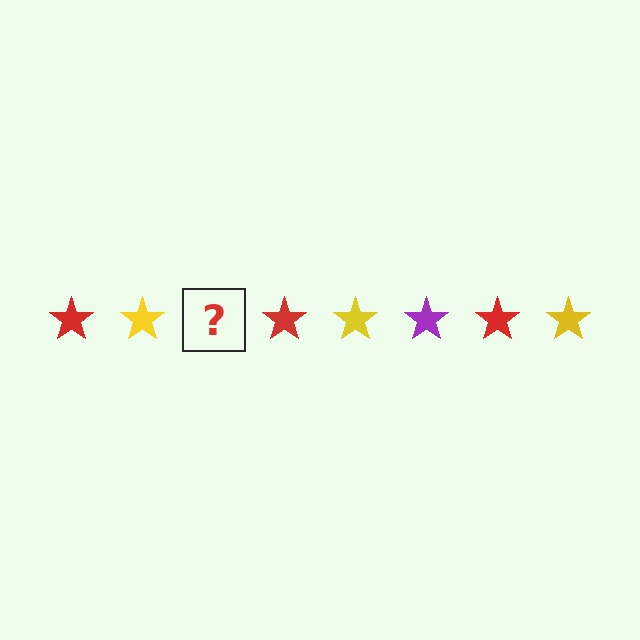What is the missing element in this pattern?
The missing element is a purple star.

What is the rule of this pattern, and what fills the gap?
The rule is that the pattern cycles through red, yellow, purple stars. The gap should be filled with a purple star.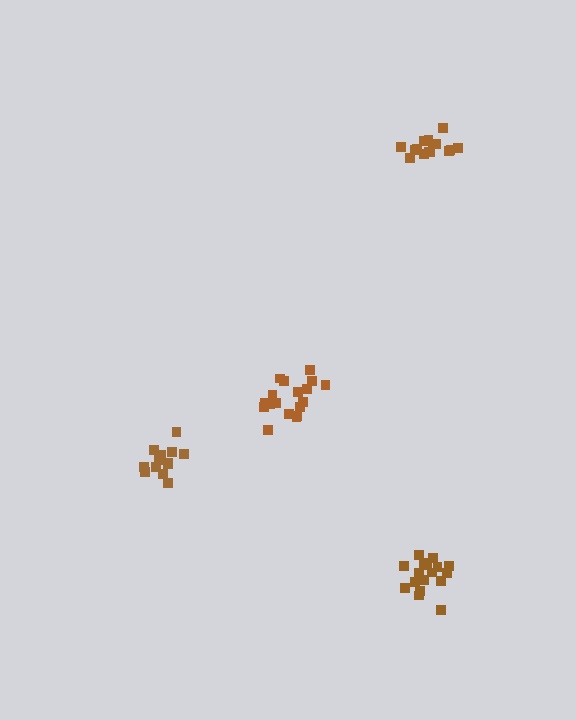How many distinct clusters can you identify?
There are 4 distinct clusters.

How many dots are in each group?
Group 1: 18 dots, Group 2: 17 dots, Group 3: 14 dots, Group 4: 16 dots (65 total).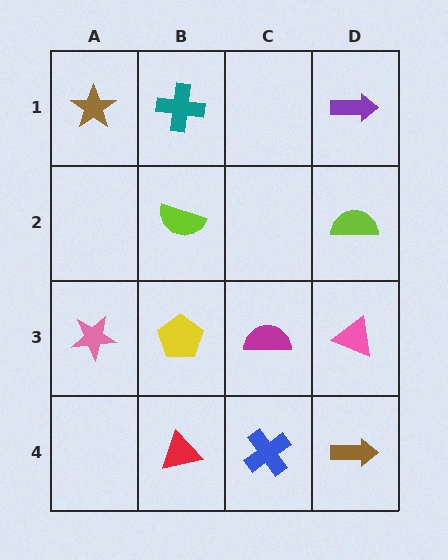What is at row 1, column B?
A teal cross.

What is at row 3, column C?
A magenta semicircle.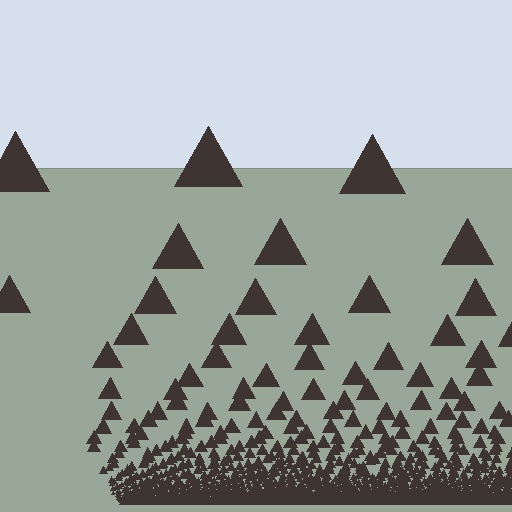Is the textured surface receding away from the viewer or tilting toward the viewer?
The surface appears to tilt toward the viewer. Texture elements get larger and sparser toward the top.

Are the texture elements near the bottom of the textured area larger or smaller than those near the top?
Smaller. The gradient is inverted — elements near the bottom are smaller and denser.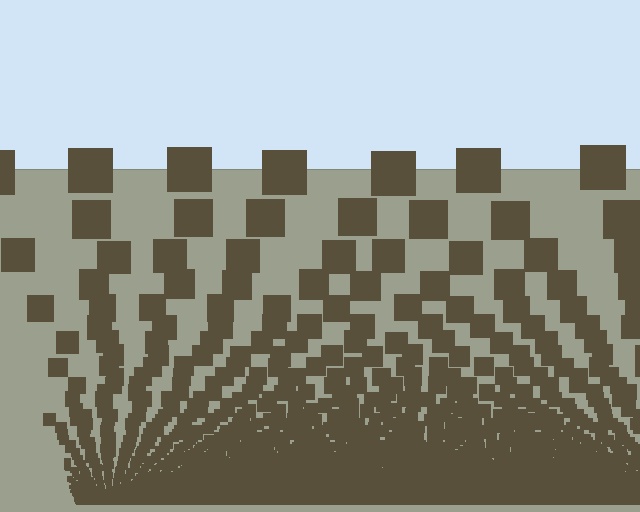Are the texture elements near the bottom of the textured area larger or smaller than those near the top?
Smaller. The gradient is inverted — elements near the bottom are smaller and denser.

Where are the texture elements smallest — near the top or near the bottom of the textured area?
Near the bottom.